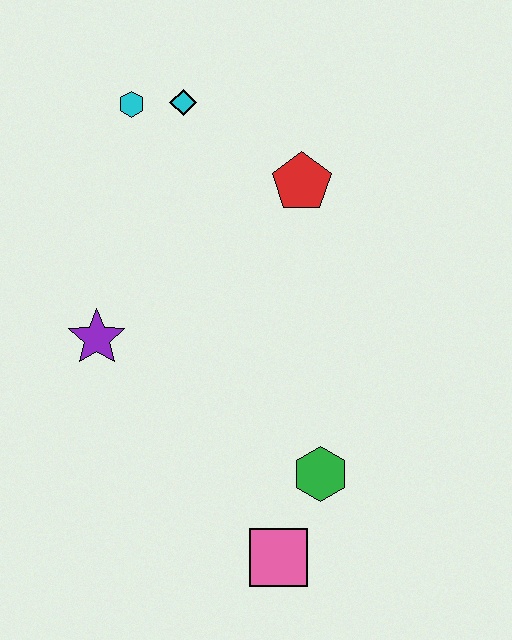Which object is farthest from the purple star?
The pink square is farthest from the purple star.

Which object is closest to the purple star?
The cyan hexagon is closest to the purple star.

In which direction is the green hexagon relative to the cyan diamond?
The green hexagon is below the cyan diamond.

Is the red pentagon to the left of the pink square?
No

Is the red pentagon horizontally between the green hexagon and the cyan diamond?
Yes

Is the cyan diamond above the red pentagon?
Yes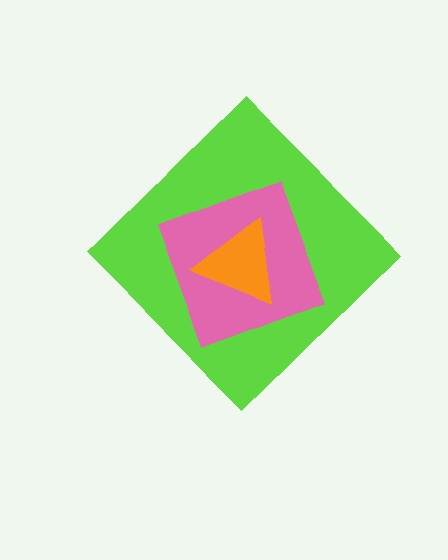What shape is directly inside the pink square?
The orange triangle.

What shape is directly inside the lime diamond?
The pink square.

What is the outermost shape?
The lime diamond.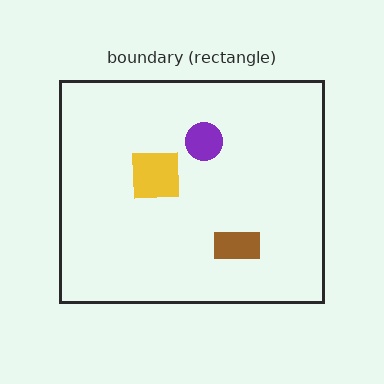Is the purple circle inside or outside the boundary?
Inside.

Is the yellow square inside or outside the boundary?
Inside.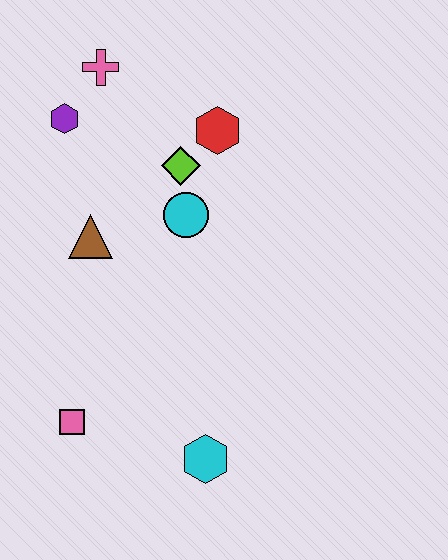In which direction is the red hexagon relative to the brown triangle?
The red hexagon is to the right of the brown triangle.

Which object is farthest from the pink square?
The pink cross is farthest from the pink square.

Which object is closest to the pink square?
The cyan hexagon is closest to the pink square.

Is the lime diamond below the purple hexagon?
Yes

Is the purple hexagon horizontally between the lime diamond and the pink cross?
No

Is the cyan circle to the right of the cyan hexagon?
No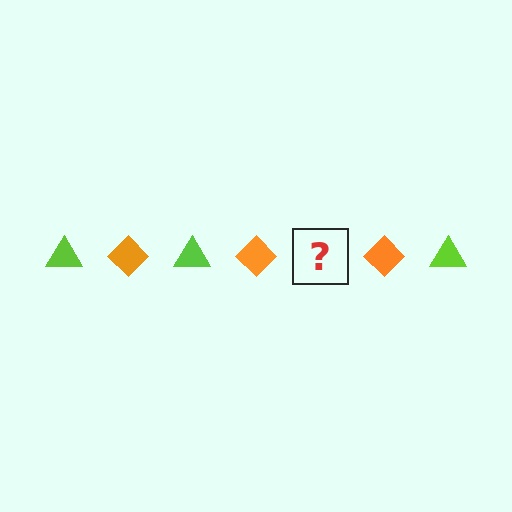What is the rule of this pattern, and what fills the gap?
The rule is that the pattern alternates between lime triangle and orange diamond. The gap should be filled with a lime triangle.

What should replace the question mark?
The question mark should be replaced with a lime triangle.